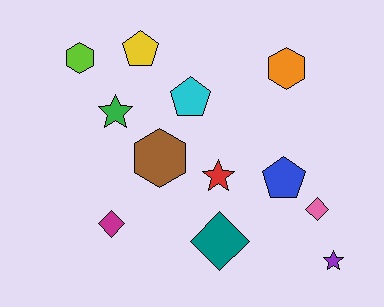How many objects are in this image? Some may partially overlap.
There are 12 objects.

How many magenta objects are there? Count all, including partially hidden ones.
There is 1 magenta object.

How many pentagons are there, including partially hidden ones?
There are 3 pentagons.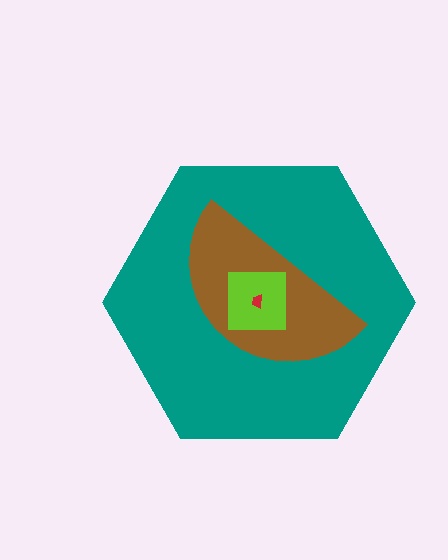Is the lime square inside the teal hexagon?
Yes.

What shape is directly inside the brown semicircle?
The lime square.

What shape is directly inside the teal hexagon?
The brown semicircle.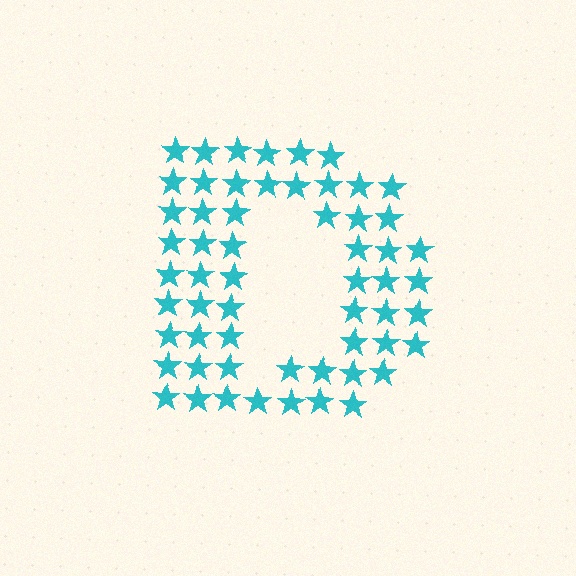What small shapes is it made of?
It is made of small stars.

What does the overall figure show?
The overall figure shows the letter D.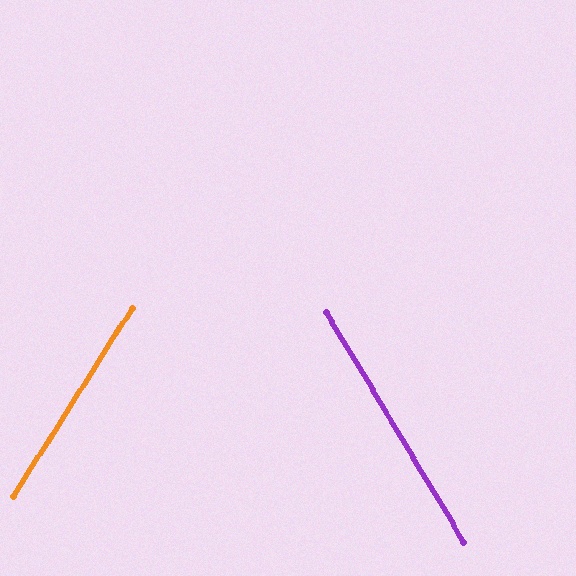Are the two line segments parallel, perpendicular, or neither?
Neither parallel nor perpendicular — they differ by about 63°.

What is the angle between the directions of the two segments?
Approximately 63 degrees.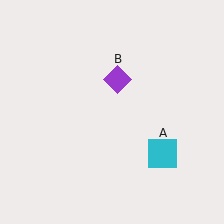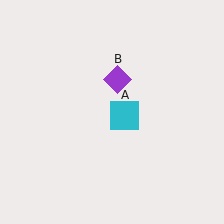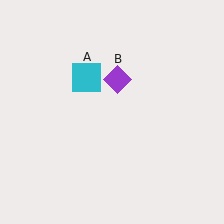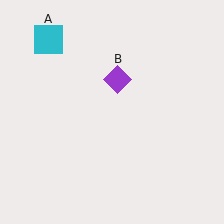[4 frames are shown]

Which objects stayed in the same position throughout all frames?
Purple diamond (object B) remained stationary.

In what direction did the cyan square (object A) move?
The cyan square (object A) moved up and to the left.